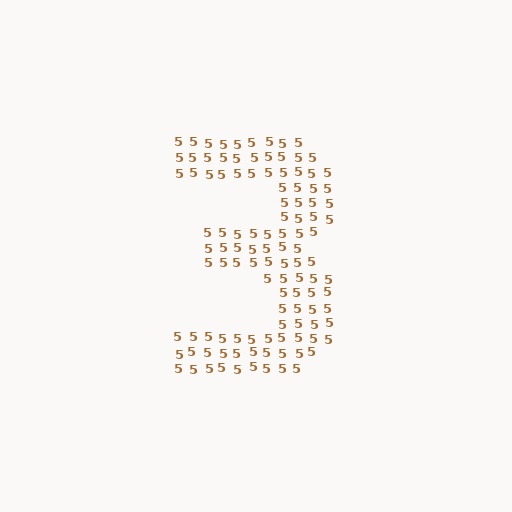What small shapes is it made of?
It is made of small digit 5's.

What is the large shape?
The large shape is the digit 3.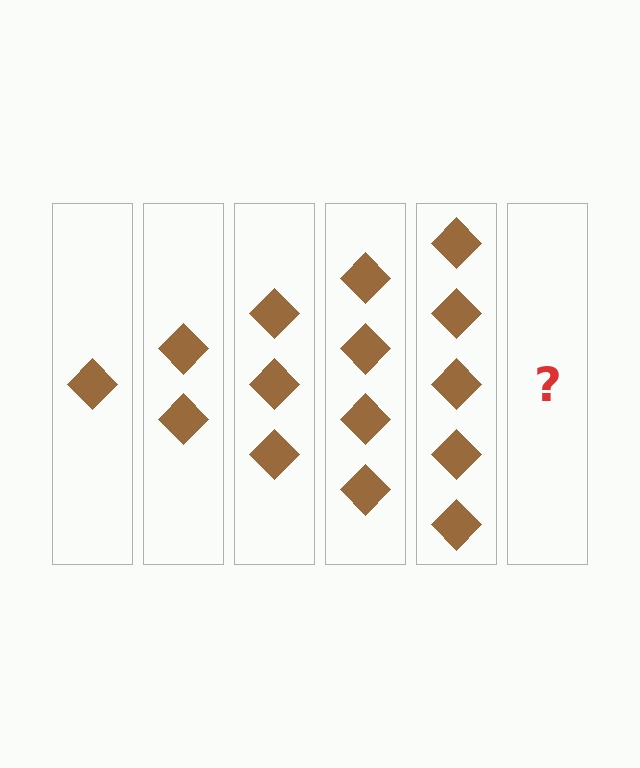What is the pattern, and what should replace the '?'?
The pattern is that each step adds one more diamond. The '?' should be 6 diamonds.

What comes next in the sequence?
The next element should be 6 diamonds.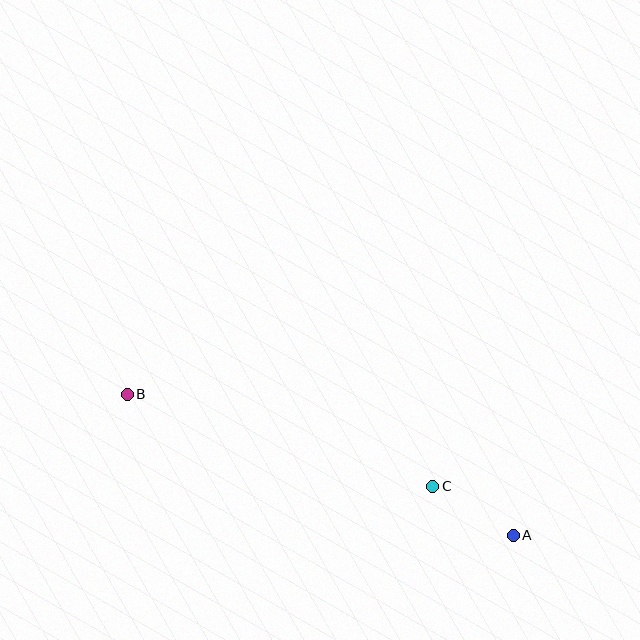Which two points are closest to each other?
Points A and C are closest to each other.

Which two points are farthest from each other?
Points A and B are farthest from each other.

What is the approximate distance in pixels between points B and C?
The distance between B and C is approximately 319 pixels.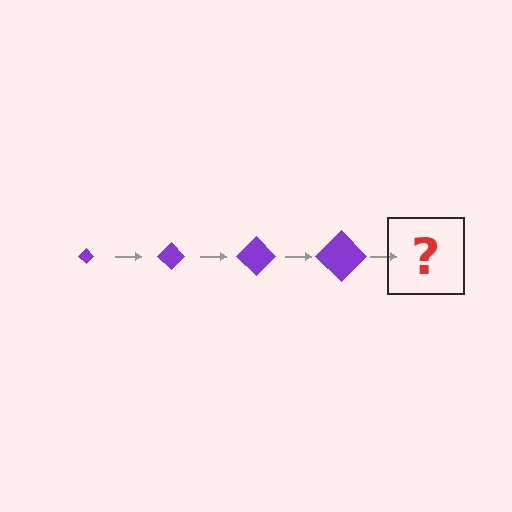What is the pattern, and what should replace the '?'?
The pattern is that the diamond gets progressively larger each step. The '?' should be a purple diamond, larger than the previous one.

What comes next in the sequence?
The next element should be a purple diamond, larger than the previous one.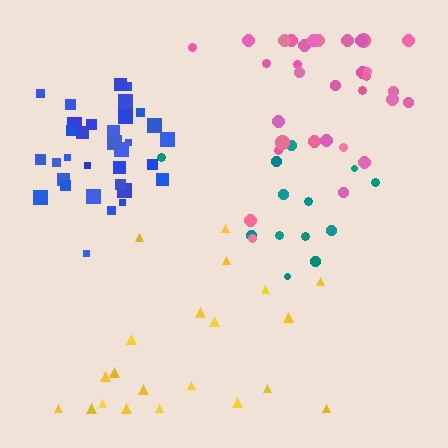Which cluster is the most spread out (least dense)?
Teal.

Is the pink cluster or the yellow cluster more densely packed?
Pink.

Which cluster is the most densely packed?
Blue.